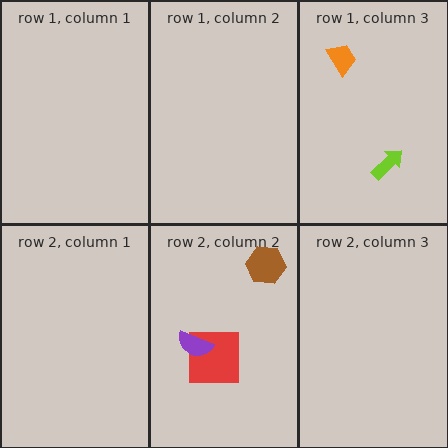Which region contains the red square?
The row 2, column 2 region.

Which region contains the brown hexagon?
The row 2, column 2 region.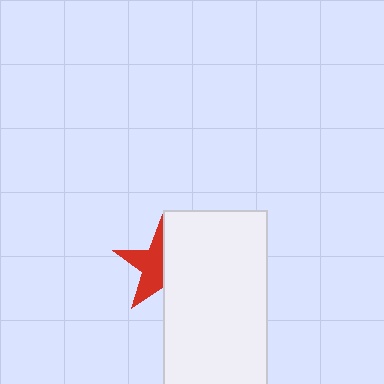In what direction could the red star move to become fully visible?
The red star could move left. That would shift it out from behind the white rectangle entirely.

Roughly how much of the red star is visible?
About half of it is visible (roughly 53%).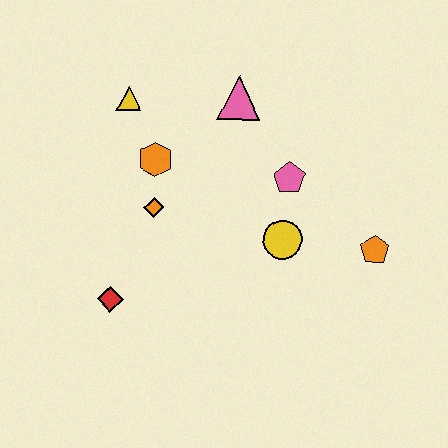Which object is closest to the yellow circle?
The pink pentagon is closest to the yellow circle.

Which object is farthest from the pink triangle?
The red diamond is farthest from the pink triangle.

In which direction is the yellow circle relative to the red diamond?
The yellow circle is to the right of the red diamond.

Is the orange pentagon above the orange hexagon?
No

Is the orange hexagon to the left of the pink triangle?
Yes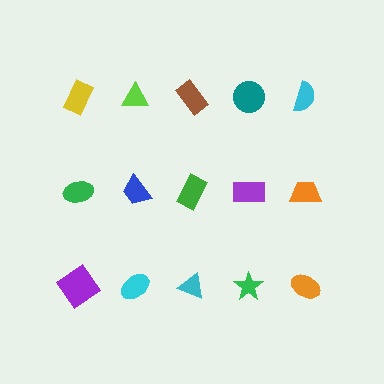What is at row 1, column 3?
A brown rectangle.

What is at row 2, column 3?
A green rectangle.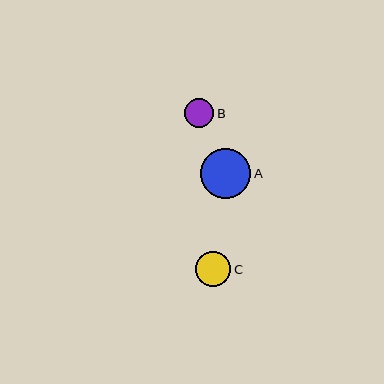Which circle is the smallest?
Circle B is the smallest with a size of approximately 29 pixels.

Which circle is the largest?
Circle A is the largest with a size of approximately 50 pixels.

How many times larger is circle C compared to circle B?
Circle C is approximately 1.2 times the size of circle B.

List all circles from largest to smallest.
From largest to smallest: A, C, B.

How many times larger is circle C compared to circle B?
Circle C is approximately 1.2 times the size of circle B.